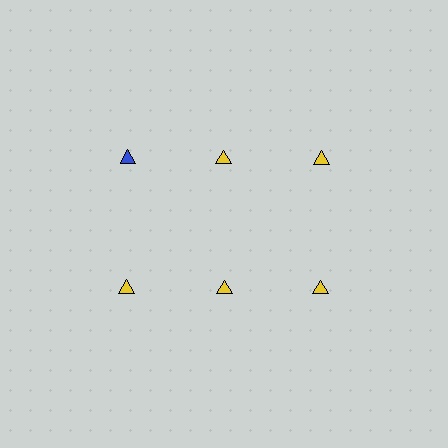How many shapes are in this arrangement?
There are 6 shapes arranged in a grid pattern.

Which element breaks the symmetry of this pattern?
The blue triangle in the top row, leftmost column breaks the symmetry. All other shapes are yellow triangles.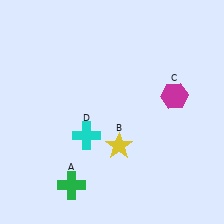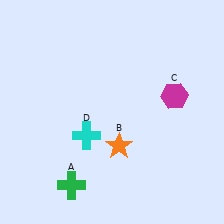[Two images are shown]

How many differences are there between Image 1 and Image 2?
There is 1 difference between the two images.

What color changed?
The star (B) changed from yellow in Image 1 to orange in Image 2.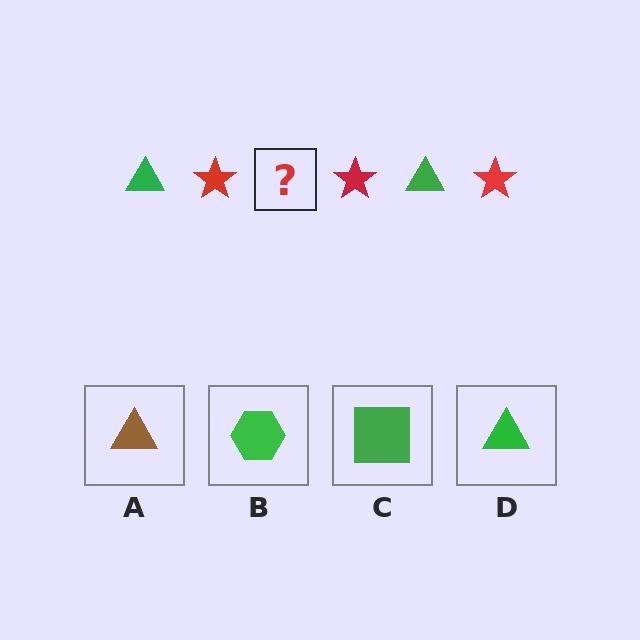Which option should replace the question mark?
Option D.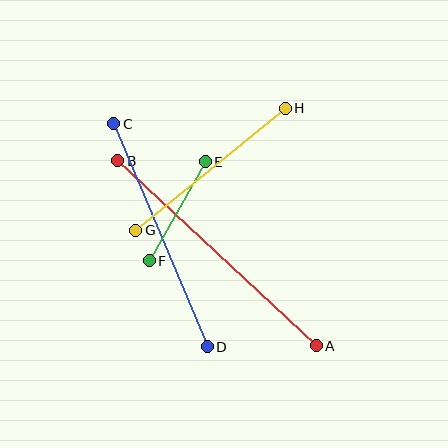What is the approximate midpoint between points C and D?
The midpoint is at approximately (160, 235) pixels.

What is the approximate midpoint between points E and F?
The midpoint is at approximately (177, 211) pixels.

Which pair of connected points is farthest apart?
Points A and B are farthest apart.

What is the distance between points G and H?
The distance is approximately 193 pixels.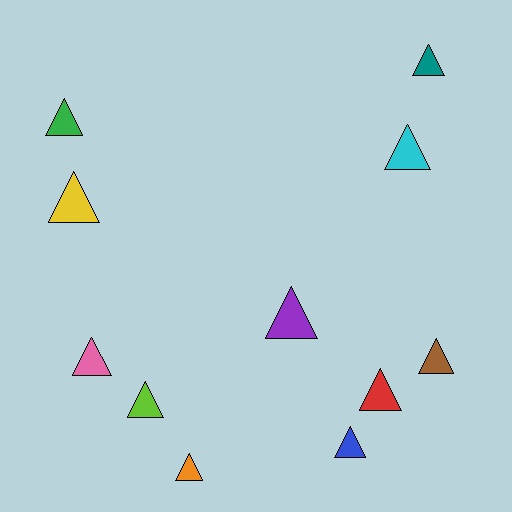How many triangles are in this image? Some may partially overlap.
There are 11 triangles.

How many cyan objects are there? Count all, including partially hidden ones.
There is 1 cyan object.